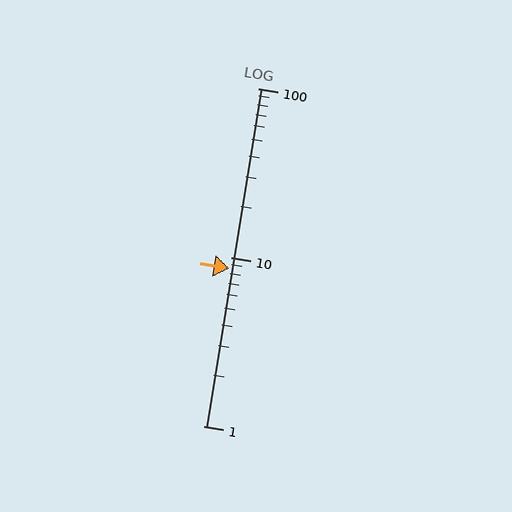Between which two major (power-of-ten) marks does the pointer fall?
The pointer is between 1 and 10.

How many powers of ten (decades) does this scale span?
The scale spans 2 decades, from 1 to 100.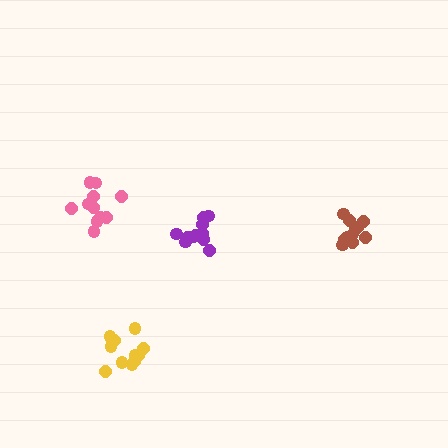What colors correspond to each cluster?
The clusters are colored: pink, purple, yellow, brown.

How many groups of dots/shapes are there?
There are 4 groups.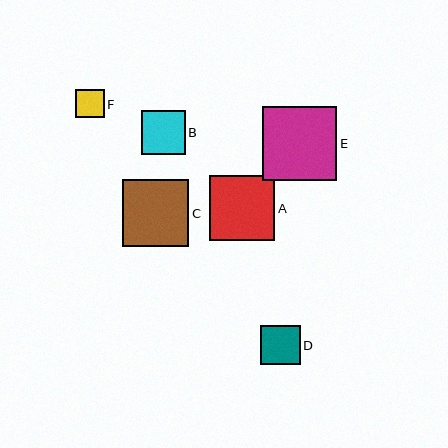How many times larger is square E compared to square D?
Square E is approximately 1.9 times the size of square D.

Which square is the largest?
Square E is the largest with a size of approximately 74 pixels.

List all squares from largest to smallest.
From largest to smallest: E, C, A, B, D, F.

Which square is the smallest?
Square F is the smallest with a size of approximately 28 pixels.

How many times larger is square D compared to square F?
Square D is approximately 1.4 times the size of square F.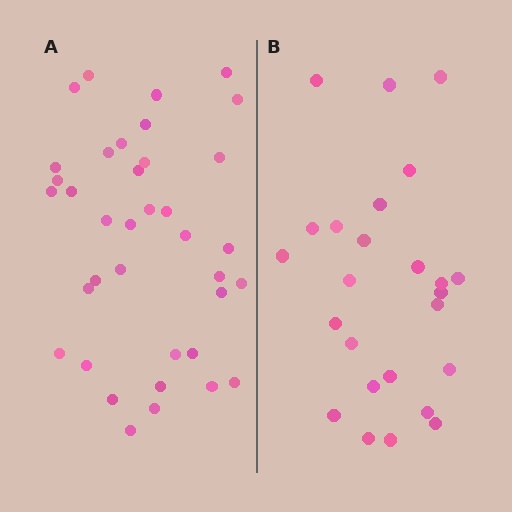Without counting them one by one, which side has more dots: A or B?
Region A (the left region) has more dots.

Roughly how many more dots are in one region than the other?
Region A has roughly 12 or so more dots than region B.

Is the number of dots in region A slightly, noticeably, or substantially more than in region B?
Region A has substantially more. The ratio is roughly 1.5 to 1.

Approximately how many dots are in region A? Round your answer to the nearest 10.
About 40 dots. (The exact count is 37, which rounds to 40.)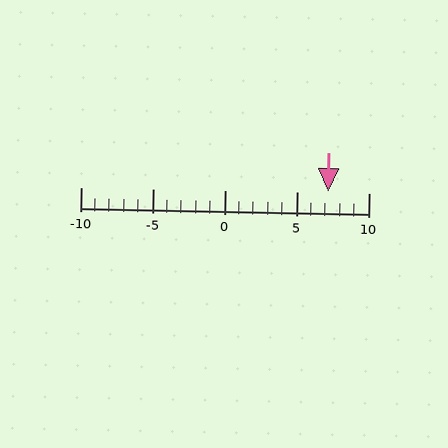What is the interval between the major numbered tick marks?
The major tick marks are spaced 5 units apart.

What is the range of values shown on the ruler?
The ruler shows values from -10 to 10.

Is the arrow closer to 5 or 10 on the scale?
The arrow is closer to 5.